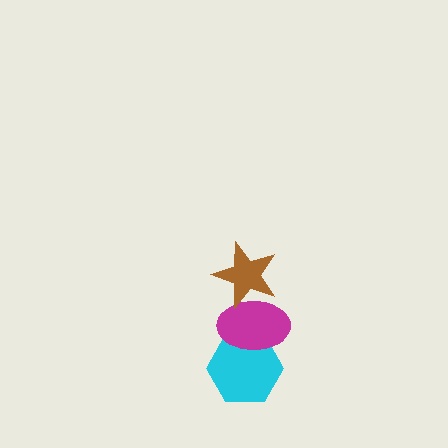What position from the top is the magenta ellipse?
The magenta ellipse is 2nd from the top.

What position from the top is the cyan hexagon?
The cyan hexagon is 3rd from the top.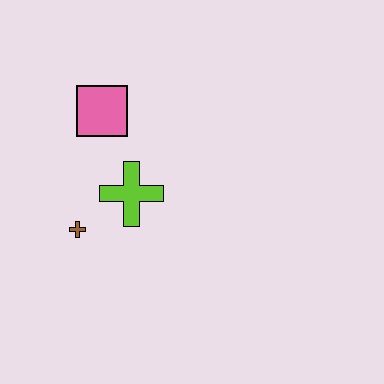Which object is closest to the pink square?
The lime cross is closest to the pink square.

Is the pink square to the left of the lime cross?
Yes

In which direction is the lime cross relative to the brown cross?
The lime cross is to the right of the brown cross.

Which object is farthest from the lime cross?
The pink square is farthest from the lime cross.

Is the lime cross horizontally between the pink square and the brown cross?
No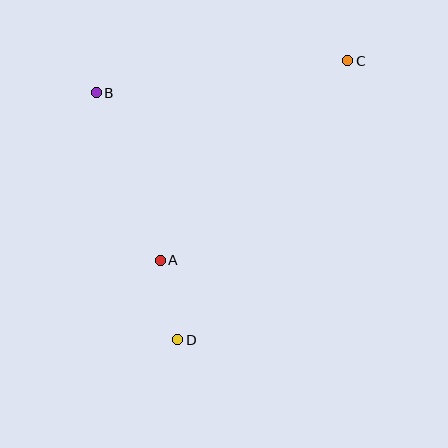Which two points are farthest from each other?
Points C and D are farthest from each other.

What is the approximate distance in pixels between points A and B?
The distance between A and B is approximately 179 pixels.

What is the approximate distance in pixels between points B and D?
The distance between B and D is approximately 260 pixels.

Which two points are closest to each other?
Points A and D are closest to each other.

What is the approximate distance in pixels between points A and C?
The distance between A and C is approximately 274 pixels.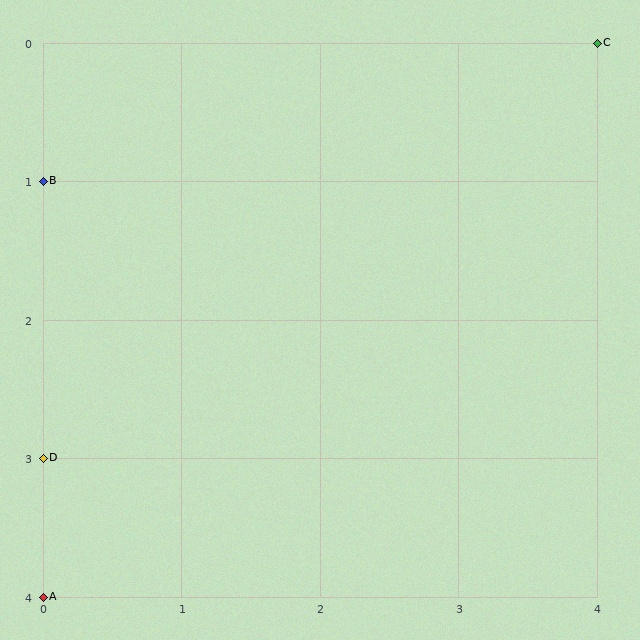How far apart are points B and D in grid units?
Points B and D are 2 rows apart.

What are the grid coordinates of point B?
Point B is at grid coordinates (0, 1).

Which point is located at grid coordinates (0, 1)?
Point B is at (0, 1).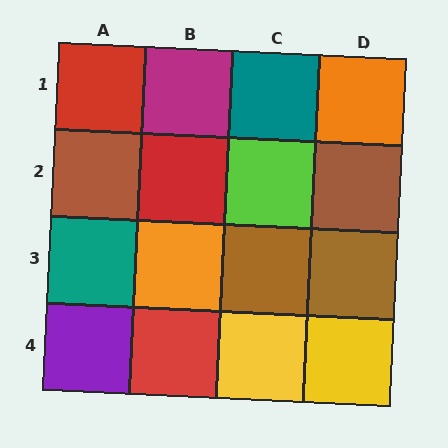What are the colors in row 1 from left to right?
Red, magenta, teal, orange.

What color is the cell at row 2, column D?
Brown.